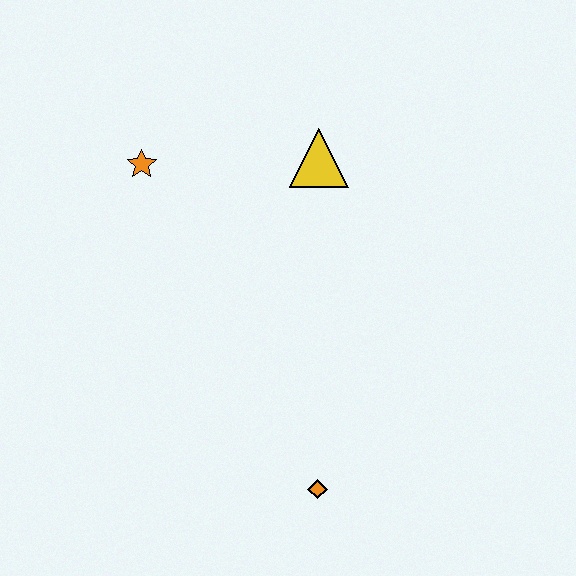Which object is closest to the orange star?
The yellow triangle is closest to the orange star.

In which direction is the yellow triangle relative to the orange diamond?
The yellow triangle is above the orange diamond.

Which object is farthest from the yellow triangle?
The orange diamond is farthest from the yellow triangle.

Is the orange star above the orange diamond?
Yes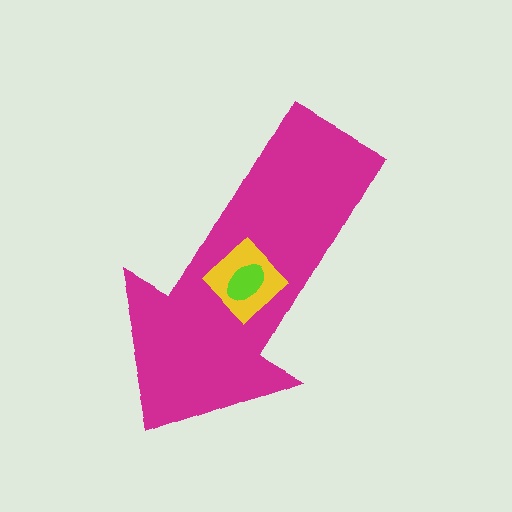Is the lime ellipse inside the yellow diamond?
Yes.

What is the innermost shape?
The lime ellipse.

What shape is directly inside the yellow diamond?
The lime ellipse.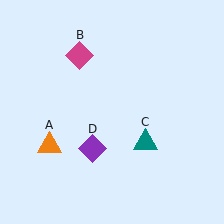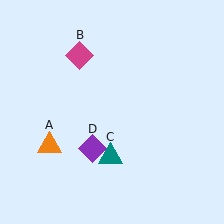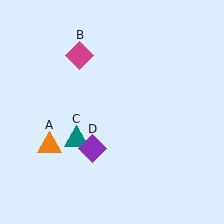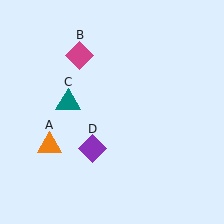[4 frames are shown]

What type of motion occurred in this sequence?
The teal triangle (object C) rotated clockwise around the center of the scene.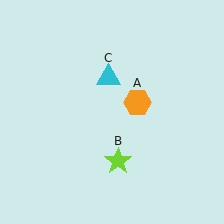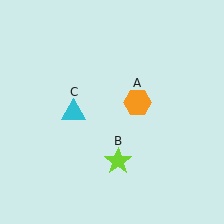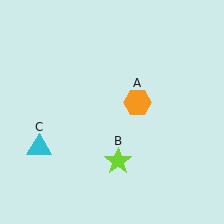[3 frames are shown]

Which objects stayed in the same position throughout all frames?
Orange hexagon (object A) and lime star (object B) remained stationary.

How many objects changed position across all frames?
1 object changed position: cyan triangle (object C).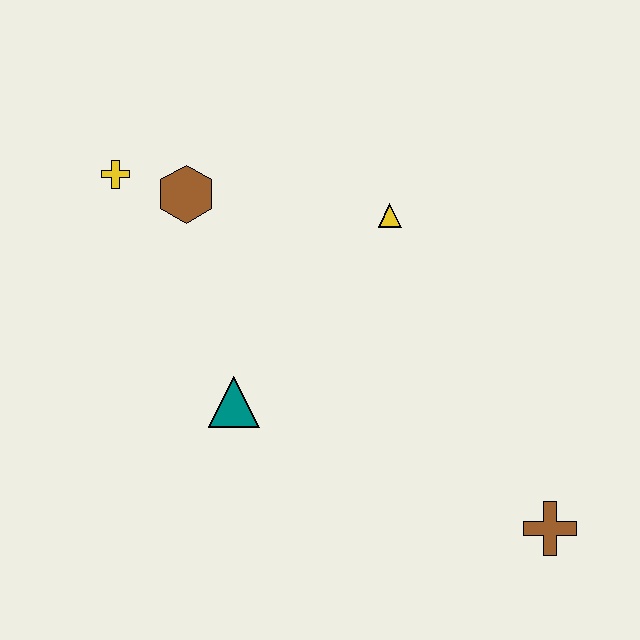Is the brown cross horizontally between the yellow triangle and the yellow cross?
No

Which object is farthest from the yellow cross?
The brown cross is farthest from the yellow cross.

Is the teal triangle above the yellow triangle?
No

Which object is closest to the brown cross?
The teal triangle is closest to the brown cross.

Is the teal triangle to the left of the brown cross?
Yes